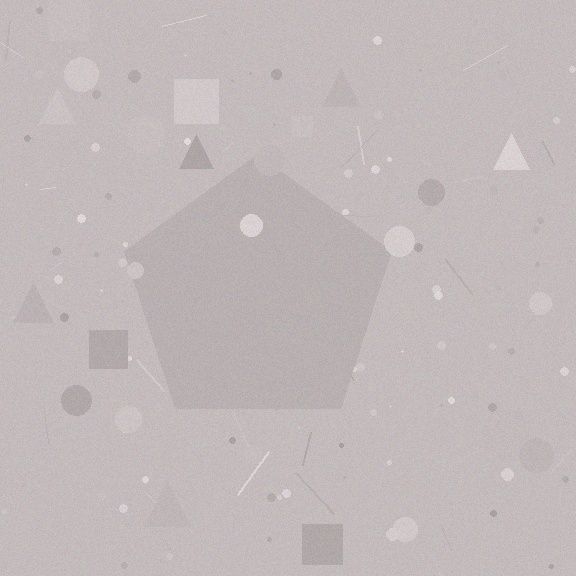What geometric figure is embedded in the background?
A pentagon is embedded in the background.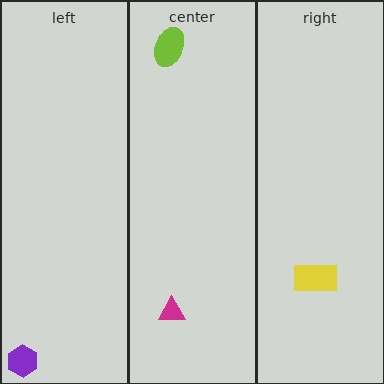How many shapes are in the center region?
2.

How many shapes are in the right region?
1.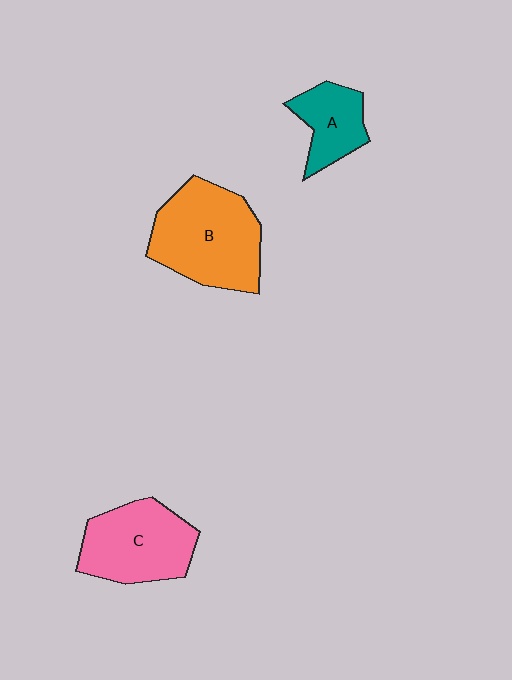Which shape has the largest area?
Shape B (orange).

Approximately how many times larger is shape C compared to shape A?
Approximately 1.7 times.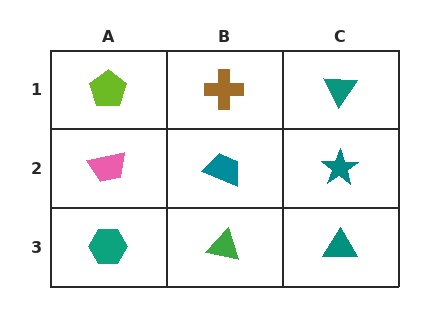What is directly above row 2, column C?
A teal triangle.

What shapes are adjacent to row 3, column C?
A teal star (row 2, column C), a green triangle (row 3, column B).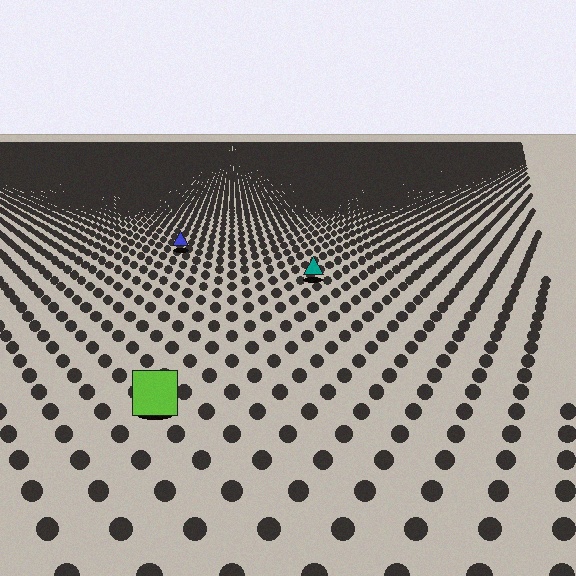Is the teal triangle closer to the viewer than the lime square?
No. The lime square is closer — you can tell from the texture gradient: the ground texture is coarser near it.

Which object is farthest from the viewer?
The blue triangle is farthest from the viewer. It appears smaller and the ground texture around it is denser.